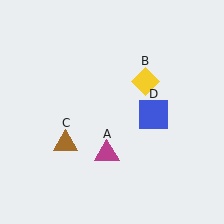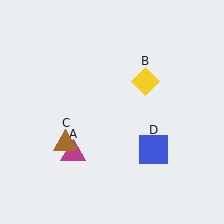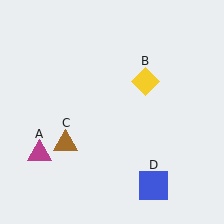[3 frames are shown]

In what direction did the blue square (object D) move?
The blue square (object D) moved down.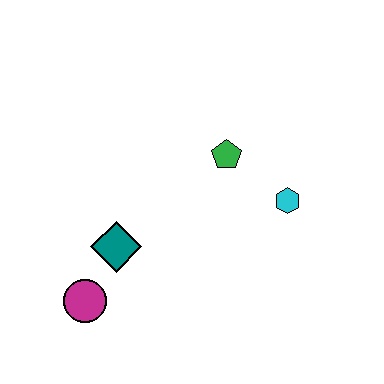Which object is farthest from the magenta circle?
The cyan hexagon is farthest from the magenta circle.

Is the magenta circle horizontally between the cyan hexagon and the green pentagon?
No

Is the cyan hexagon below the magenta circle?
No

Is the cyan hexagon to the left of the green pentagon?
No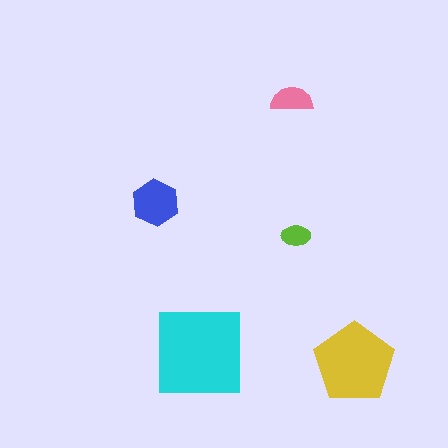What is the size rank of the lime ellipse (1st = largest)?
5th.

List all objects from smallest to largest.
The lime ellipse, the pink semicircle, the blue hexagon, the yellow pentagon, the cyan square.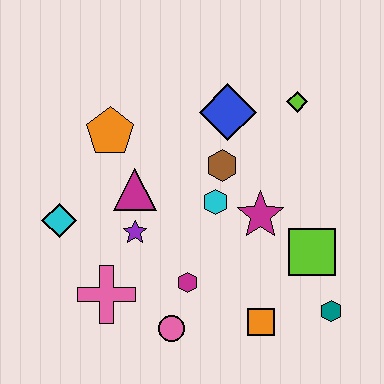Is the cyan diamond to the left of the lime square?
Yes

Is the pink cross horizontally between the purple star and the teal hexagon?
No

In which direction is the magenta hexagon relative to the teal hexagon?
The magenta hexagon is to the left of the teal hexagon.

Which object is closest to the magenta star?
The cyan hexagon is closest to the magenta star.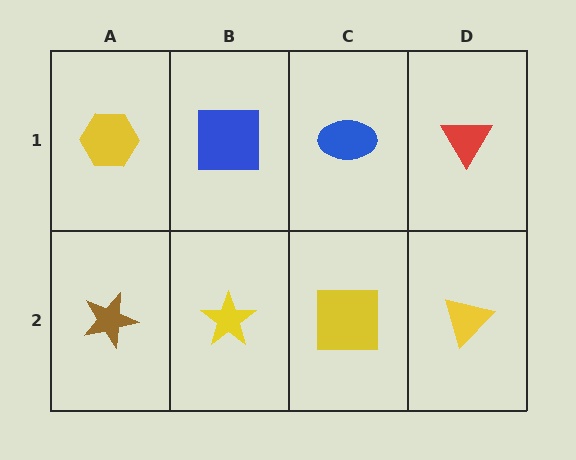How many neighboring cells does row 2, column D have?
2.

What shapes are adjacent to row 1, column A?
A brown star (row 2, column A), a blue square (row 1, column B).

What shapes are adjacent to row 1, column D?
A yellow triangle (row 2, column D), a blue ellipse (row 1, column C).